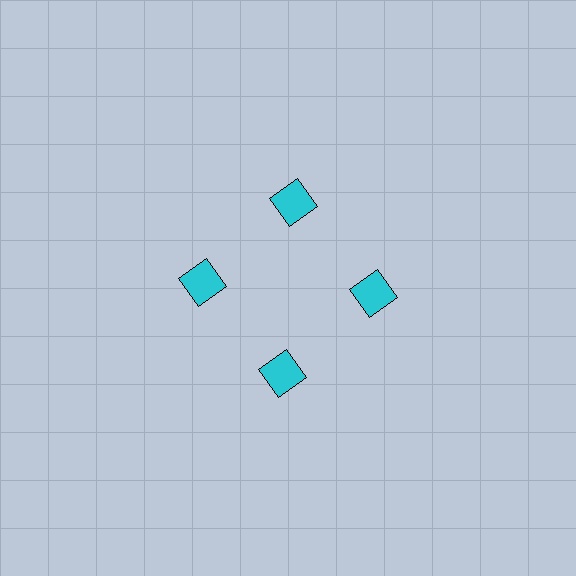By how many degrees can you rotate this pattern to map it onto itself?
The pattern maps onto itself every 90 degrees of rotation.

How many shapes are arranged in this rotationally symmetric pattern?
There are 4 shapes, arranged in 4 groups of 1.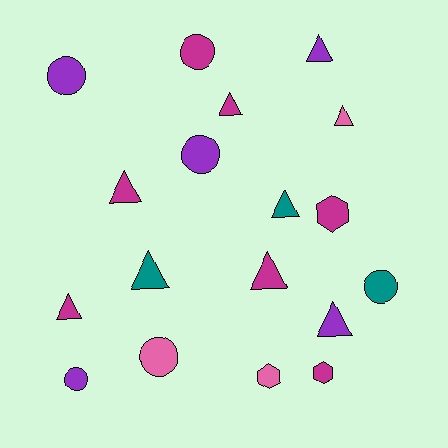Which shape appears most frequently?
Triangle, with 9 objects.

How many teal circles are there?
There is 1 teal circle.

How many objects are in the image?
There are 18 objects.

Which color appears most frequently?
Magenta, with 7 objects.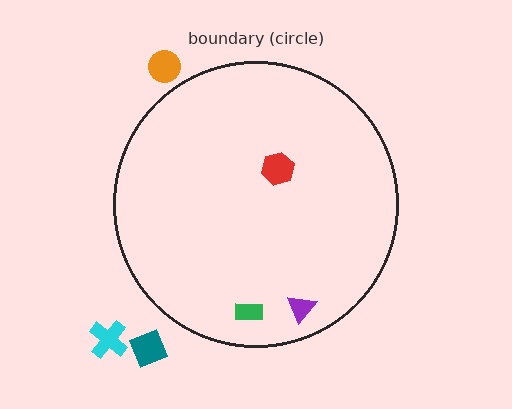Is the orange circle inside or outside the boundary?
Outside.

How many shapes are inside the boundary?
3 inside, 3 outside.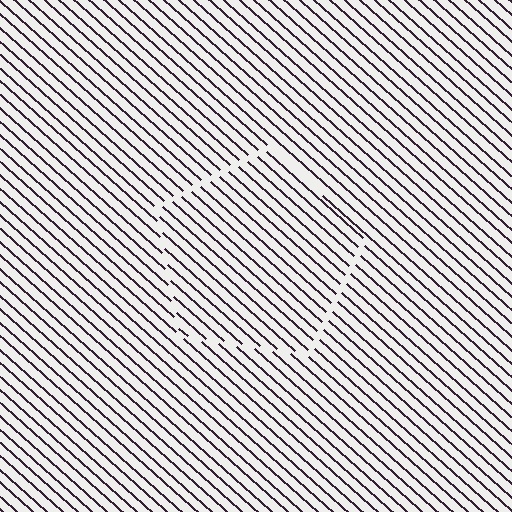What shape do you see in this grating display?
An illusory pentagon. The interior of the shape contains the same grating, shifted by half a period — the contour is defined by the phase discontinuity where line-ends from the inner and outer gratings abut.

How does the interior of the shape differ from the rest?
The interior of the shape contains the same grating, shifted by half a period — the contour is defined by the phase discontinuity where line-ends from the inner and outer gratings abut.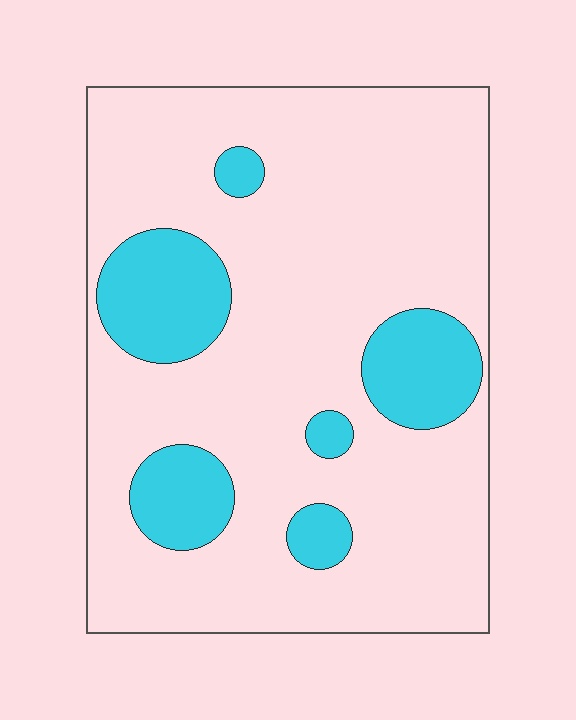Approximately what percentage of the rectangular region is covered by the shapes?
Approximately 20%.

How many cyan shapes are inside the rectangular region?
6.